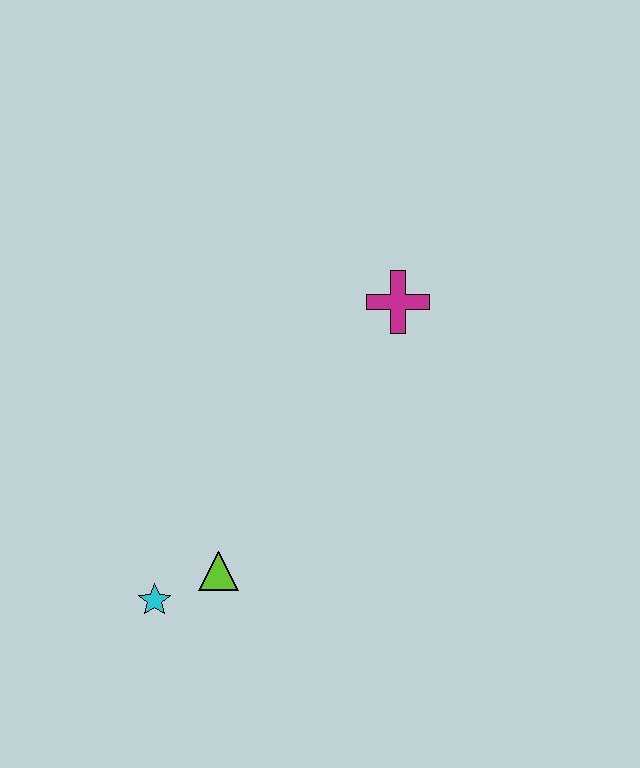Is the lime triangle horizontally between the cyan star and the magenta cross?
Yes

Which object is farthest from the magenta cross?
The cyan star is farthest from the magenta cross.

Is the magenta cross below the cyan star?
No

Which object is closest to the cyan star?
The lime triangle is closest to the cyan star.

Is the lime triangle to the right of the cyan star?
Yes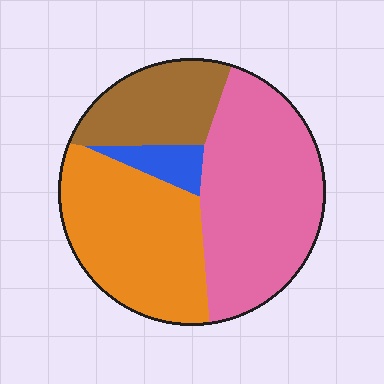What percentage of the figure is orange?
Orange covers about 35% of the figure.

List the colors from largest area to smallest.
From largest to smallest: pink, orange, brown, blue.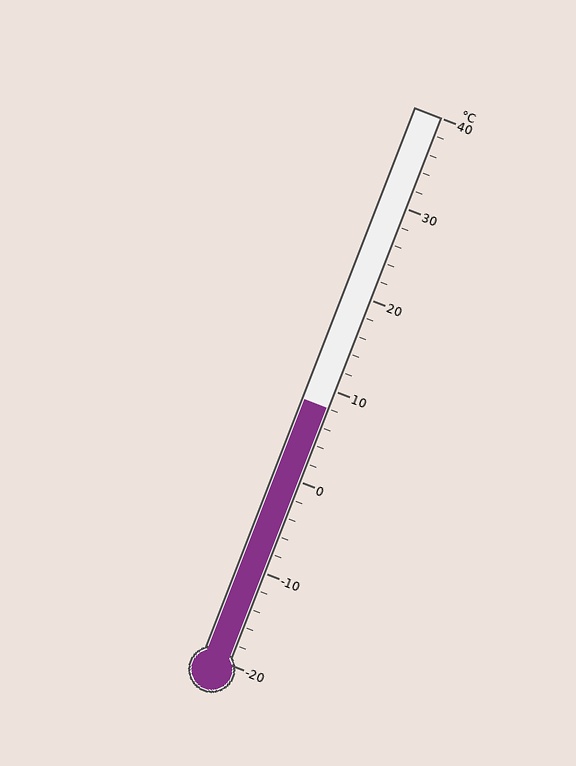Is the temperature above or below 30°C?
The temperature is below 30°C.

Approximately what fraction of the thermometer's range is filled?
The thermometer is filled to approximately 45% of its range.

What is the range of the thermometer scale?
The thermometer scale ranges from -20°C to 40°C.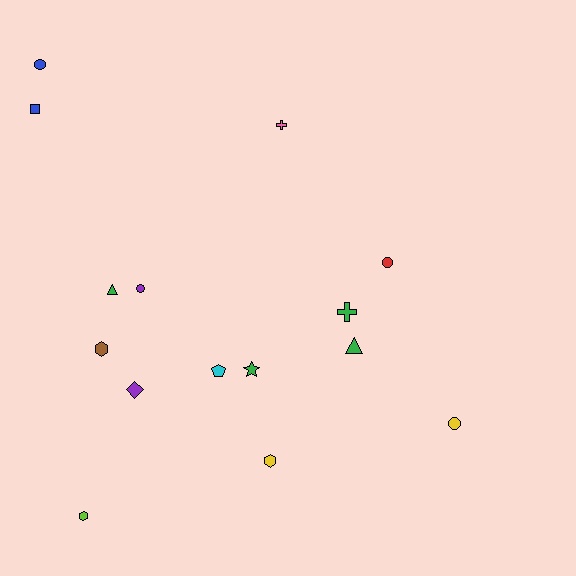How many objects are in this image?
There are 15 objects.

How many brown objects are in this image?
There is 1 brown object.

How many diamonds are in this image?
There is 1 diamond.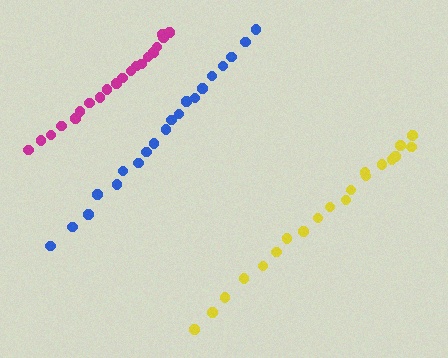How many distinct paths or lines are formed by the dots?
There are 3 distinct paths.